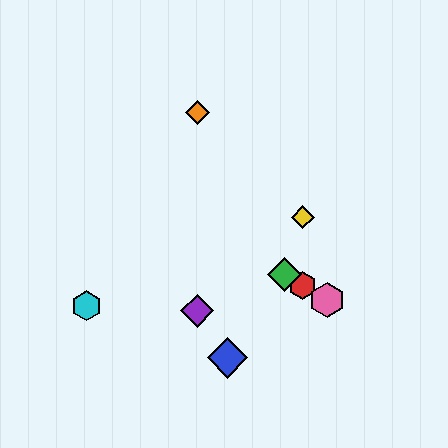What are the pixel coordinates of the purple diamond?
The purple diamond is at (197, 311).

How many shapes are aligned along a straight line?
3 shapes (the red hexagon, the green diamond, the pink hexagon) are aligned along a straight line.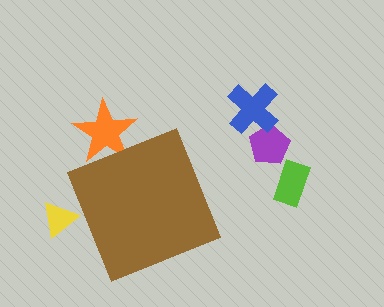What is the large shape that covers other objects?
A brown diamond.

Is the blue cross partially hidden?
No, the blue cross is fully visible.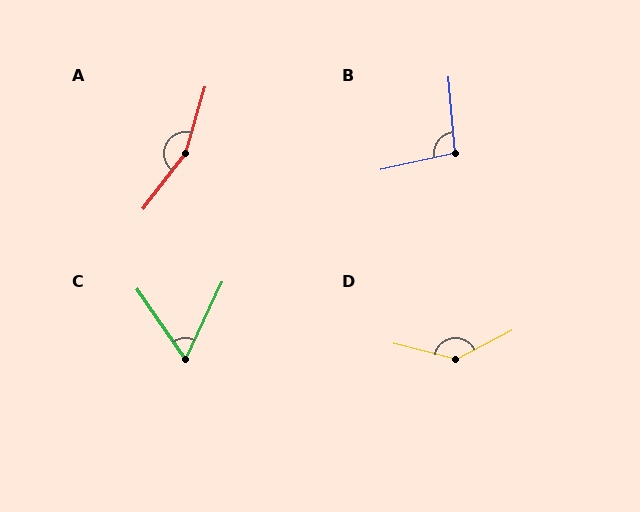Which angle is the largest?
A, at approximately 159 degrees.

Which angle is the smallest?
C, at approximately 60 degrees.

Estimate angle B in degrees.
Approximately 98 degrees.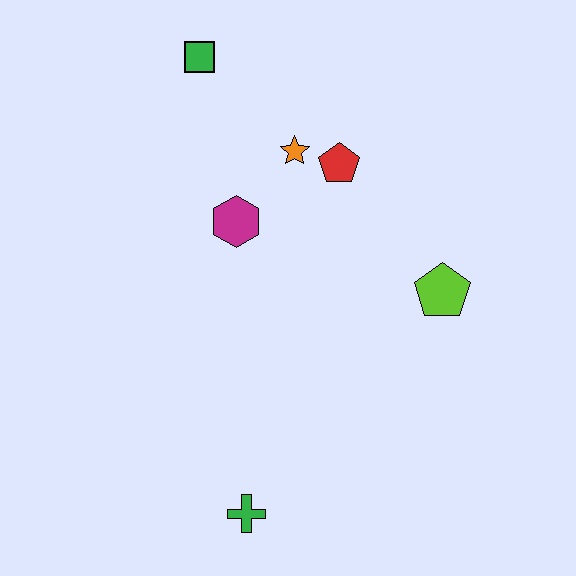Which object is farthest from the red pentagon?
The green cross is farthest from the red pentagon.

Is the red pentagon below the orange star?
Yes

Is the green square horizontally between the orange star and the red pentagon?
No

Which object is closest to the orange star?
The red pentagon is closest to the orange star.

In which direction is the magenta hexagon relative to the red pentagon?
The magenta hexagon is to the left of the red pentagon.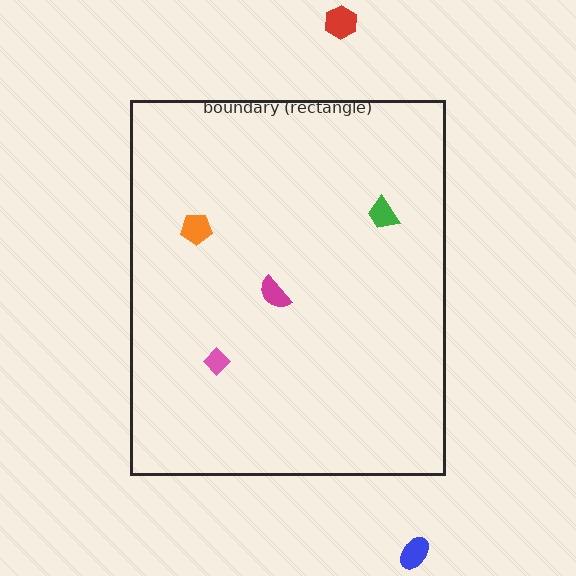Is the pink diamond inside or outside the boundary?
Inside.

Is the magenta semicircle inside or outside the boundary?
Inside.